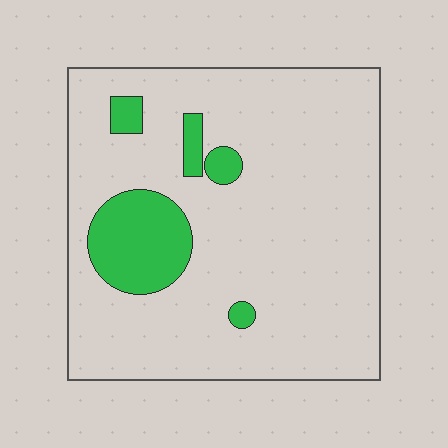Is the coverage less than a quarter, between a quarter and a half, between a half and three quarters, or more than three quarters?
Less than a quarter.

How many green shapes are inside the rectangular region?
5.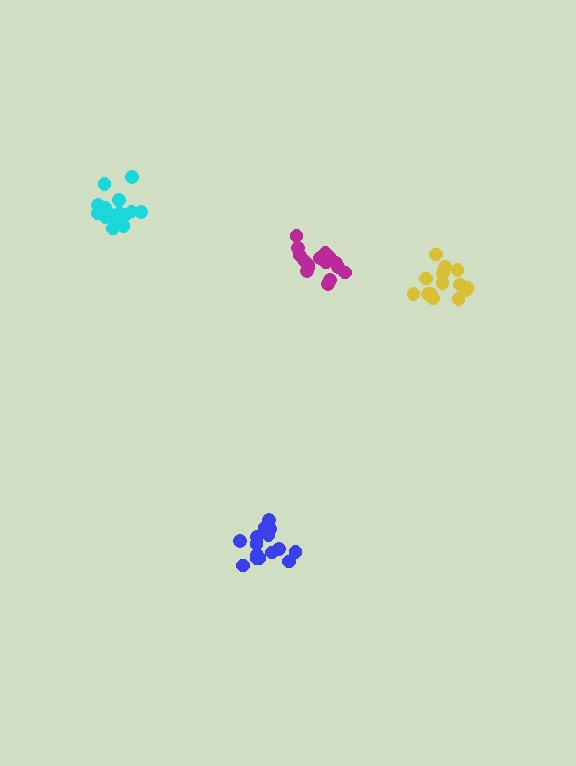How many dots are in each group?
Group 1: 15 dots, Group 2: 14 dots, Group 3: 17 dots, Group 4: 18 dots (64 total).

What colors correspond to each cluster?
The clusters are colored: blue, yellow, cyan, magenta.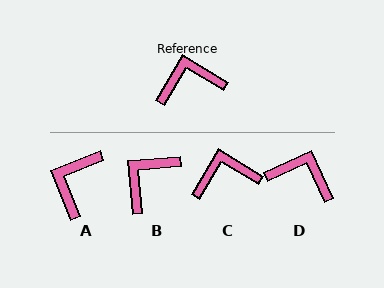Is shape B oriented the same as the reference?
No, it is off by about 35 degrees.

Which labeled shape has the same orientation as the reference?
C.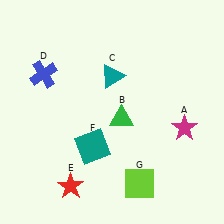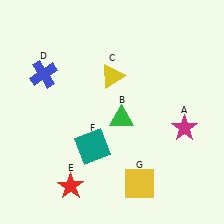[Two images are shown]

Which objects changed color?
C changed from teal to yellow. G changed from lime to yellow.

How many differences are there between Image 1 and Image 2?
There are 2 differences between the two images.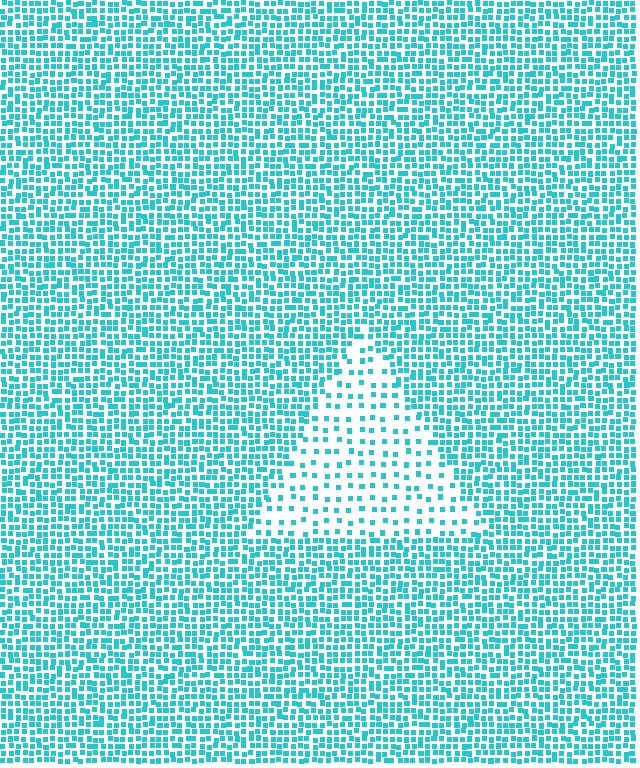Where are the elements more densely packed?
The elements are more densely packed outside the triangle boundary.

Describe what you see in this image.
The image contains small cyan elements arranged at two different densities. A triangle-shaped region is visible where the elements are less densely packed than the surrounding area.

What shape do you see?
I see a triangle.